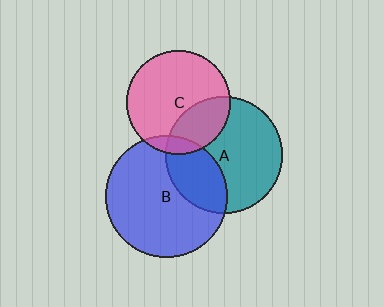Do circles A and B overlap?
Yes.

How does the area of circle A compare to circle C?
Approximately 1.2 times.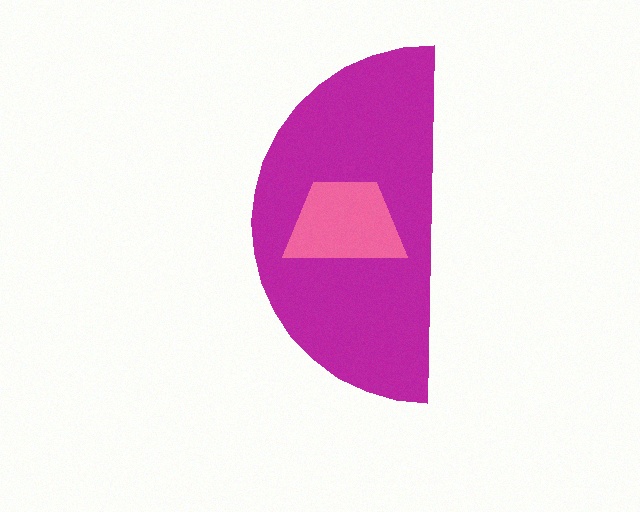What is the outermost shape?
The magenta semicircle.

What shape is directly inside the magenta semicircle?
The pink trapezoid.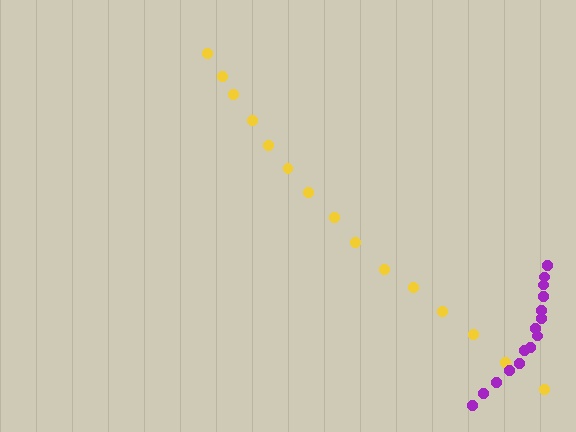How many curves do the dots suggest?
There are 2 distinct paths.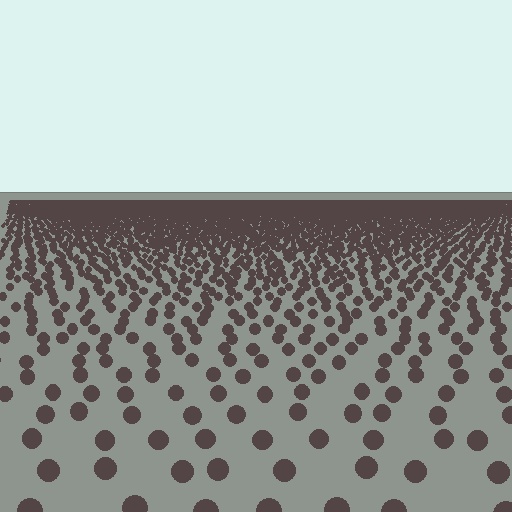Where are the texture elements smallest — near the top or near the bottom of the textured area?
Near the top.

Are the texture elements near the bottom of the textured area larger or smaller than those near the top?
Larger. Near the bottom, elements are closer to the viewer and appear at a bigger on-screen size.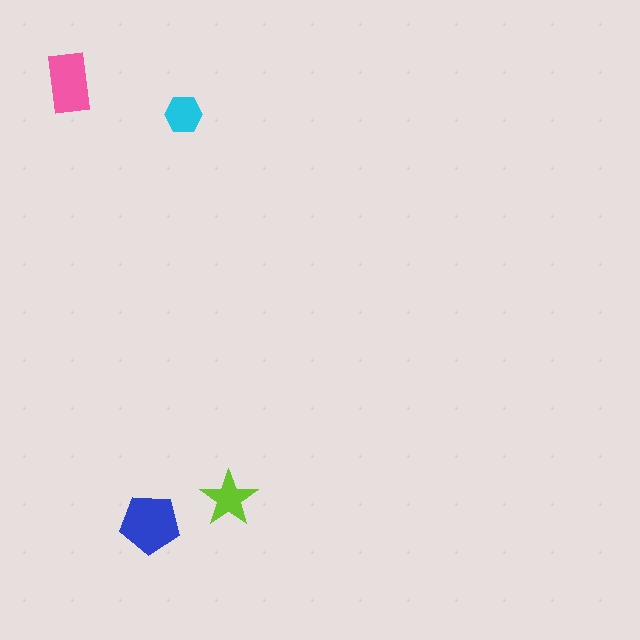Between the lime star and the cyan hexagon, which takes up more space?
The lime star.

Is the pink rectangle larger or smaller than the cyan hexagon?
Larger.